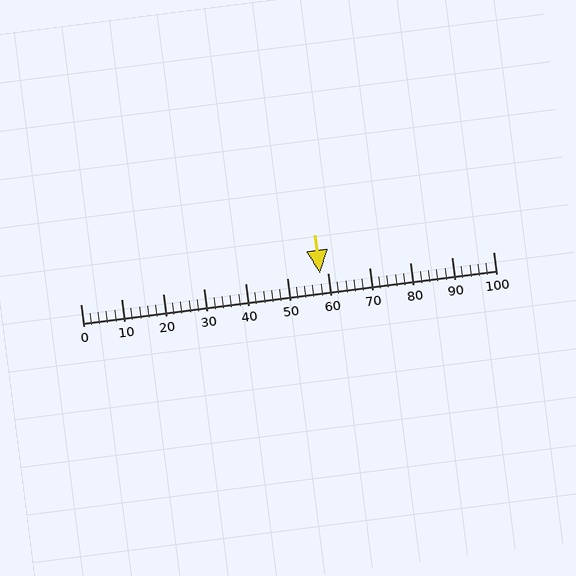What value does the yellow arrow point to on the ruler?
The yellow arrow points to approximately 58.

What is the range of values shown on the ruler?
The ruler shows values from 0 to 100.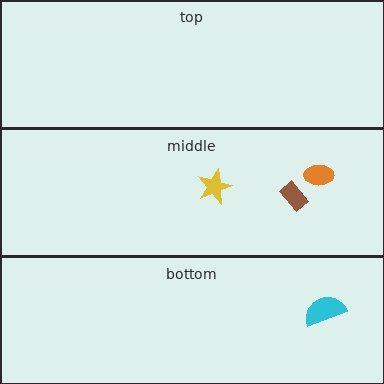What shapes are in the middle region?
The orange ellipse, the brown rectangle, the yellow star.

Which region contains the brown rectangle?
The middle region.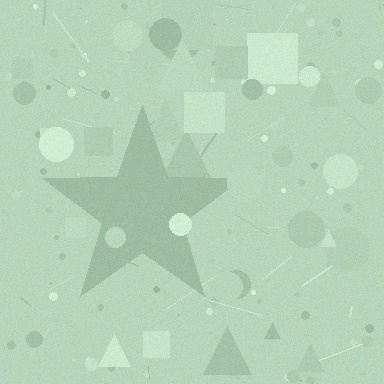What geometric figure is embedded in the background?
A star is embedded in the background.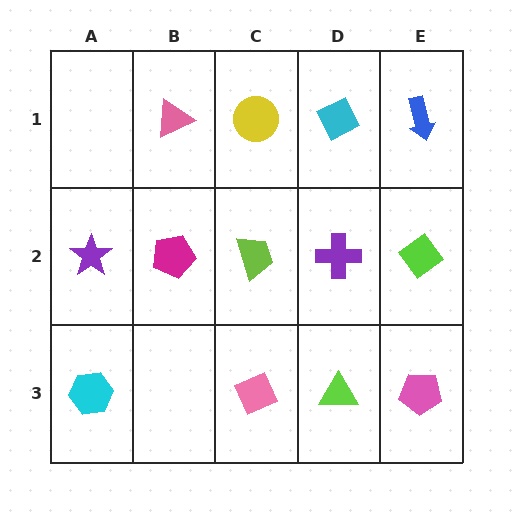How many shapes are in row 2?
5 shapes.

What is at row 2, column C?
A lime trapezoid.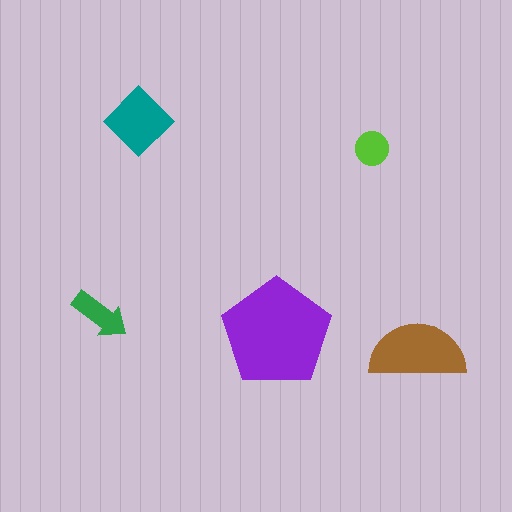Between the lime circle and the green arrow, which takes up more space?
The green arrow.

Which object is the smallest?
The lime circle.